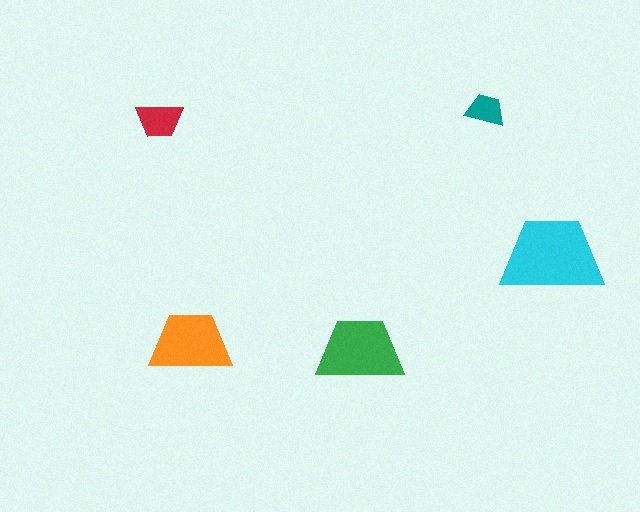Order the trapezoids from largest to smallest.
the cyan one, the green one, the orange one, the red one, the teal one.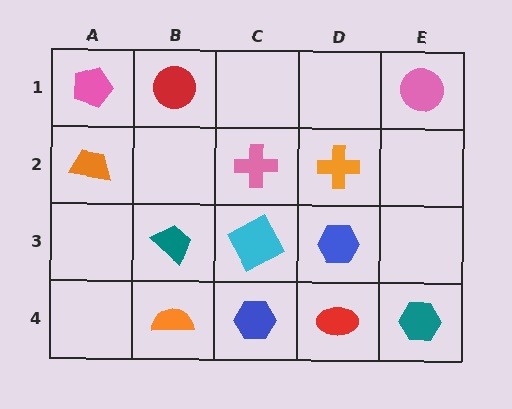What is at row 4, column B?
An orange semicircle.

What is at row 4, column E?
A teal hexagon.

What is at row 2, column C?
A pink cross.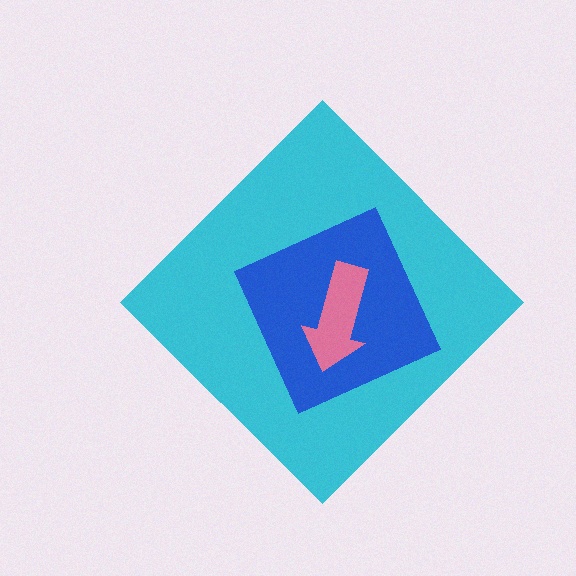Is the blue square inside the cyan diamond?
Yes.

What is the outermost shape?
The cyan diamond.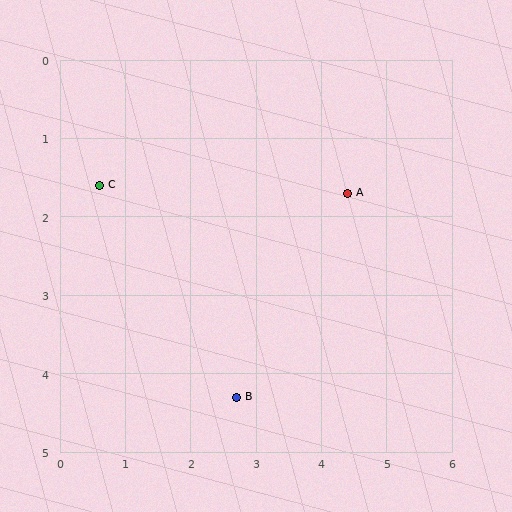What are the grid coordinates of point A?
Point A is at approximately (4.4, 1.7).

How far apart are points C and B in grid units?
Points C and B are about 3.4 grid units apart.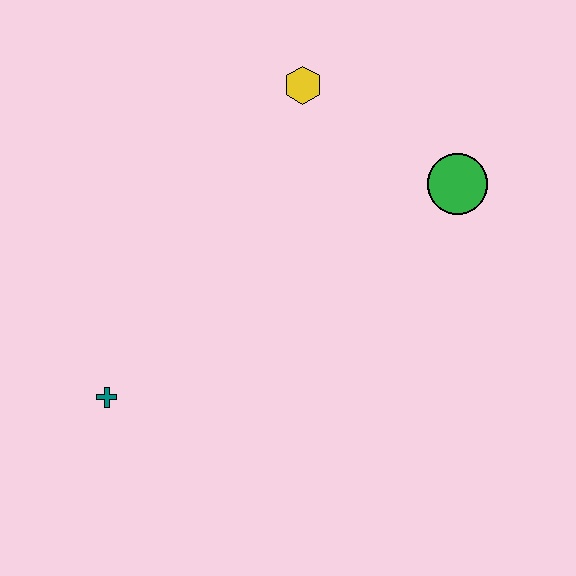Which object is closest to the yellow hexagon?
The green circle is closest to the yellow hexagon.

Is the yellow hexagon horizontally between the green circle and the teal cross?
Yes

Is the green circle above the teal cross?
Yes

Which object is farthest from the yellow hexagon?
The teal cross is farthest from the yellow hexagon.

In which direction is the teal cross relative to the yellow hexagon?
The teal cross is below the yellow hexagon.